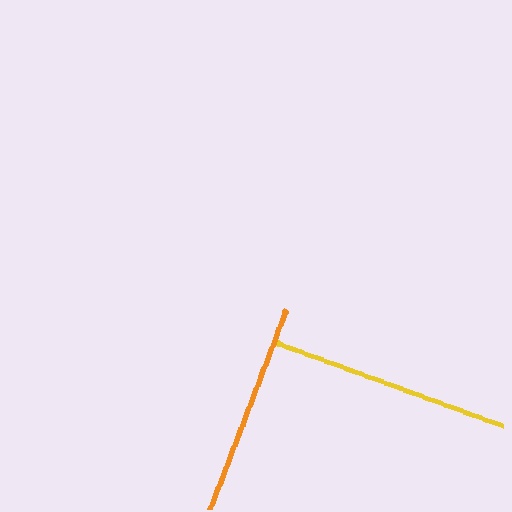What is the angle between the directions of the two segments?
Approximately 89 degrees.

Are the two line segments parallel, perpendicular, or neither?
Perpendicular — they meet at approximately 89°.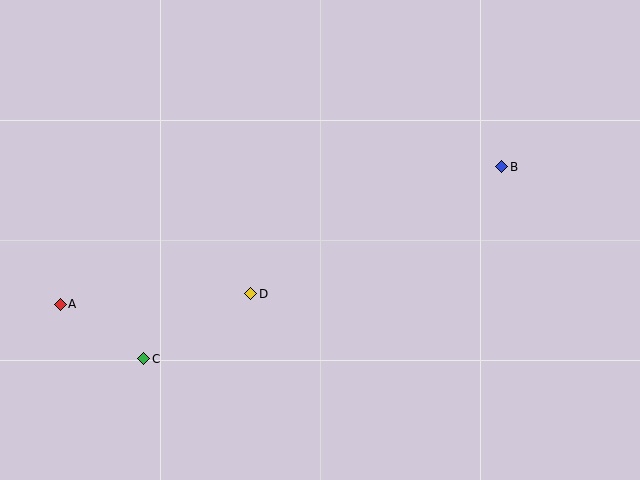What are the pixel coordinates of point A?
Point A is at (60, 304).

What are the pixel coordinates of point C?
Point C is at (144, 359).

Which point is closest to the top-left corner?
Point A is closest to the top-left corner.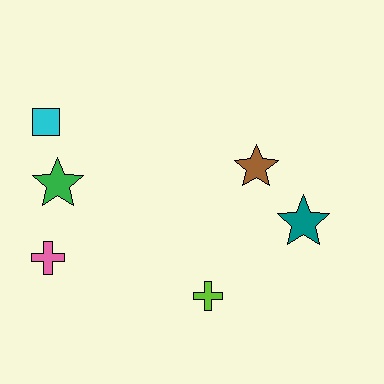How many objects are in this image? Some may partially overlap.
There are 6 objects.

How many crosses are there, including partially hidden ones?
There are 2 crosses.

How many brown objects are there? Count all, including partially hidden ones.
There is 1 brown object.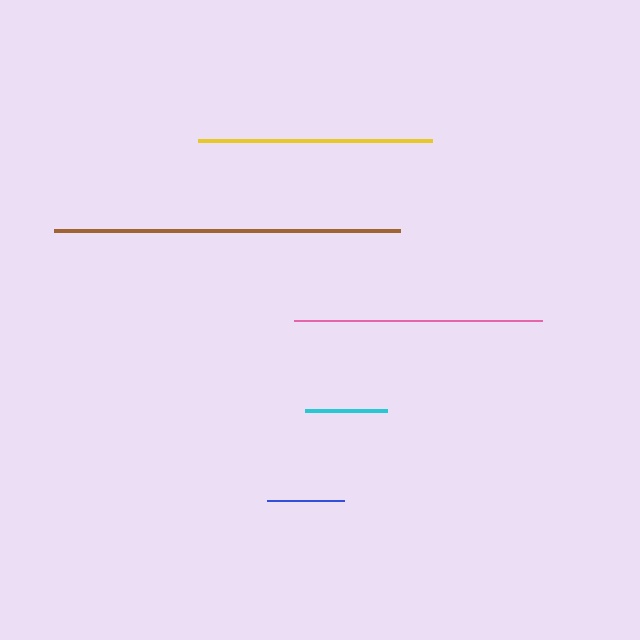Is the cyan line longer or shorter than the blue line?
The cyan line is longer than the blue line.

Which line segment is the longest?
The brown line is the longest at approximately 345 pixels.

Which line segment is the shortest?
The blue line is the shortest at approximately 77 pixels.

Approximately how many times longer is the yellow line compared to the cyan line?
The yellow line is approximately 2.8 times the length of the cyan line.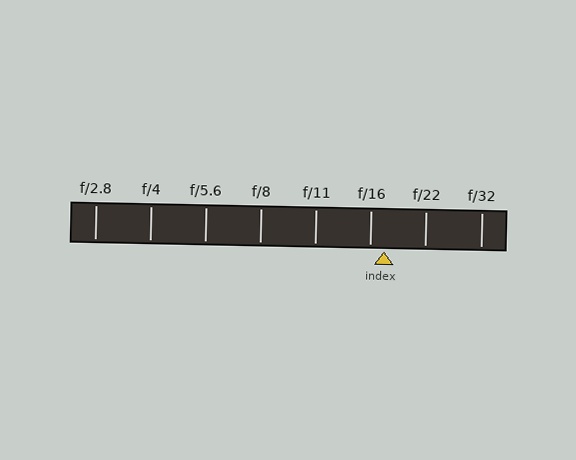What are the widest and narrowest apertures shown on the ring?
The widest aperture shown is f/2.8 and the narrowest is f/32.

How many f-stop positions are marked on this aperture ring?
There are 8 f-stop positions marked.